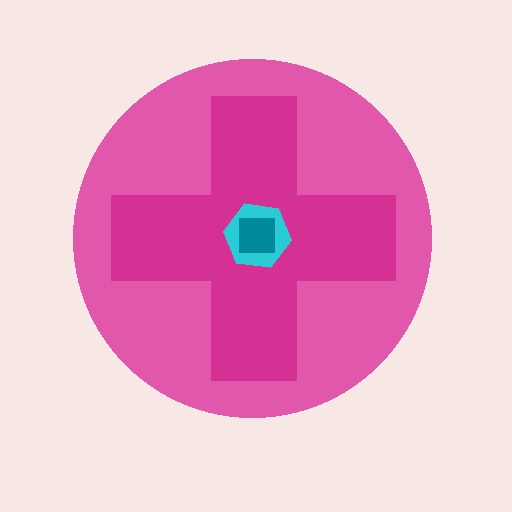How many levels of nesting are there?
4.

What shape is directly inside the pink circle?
The magenta cross.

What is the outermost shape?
The pink circle.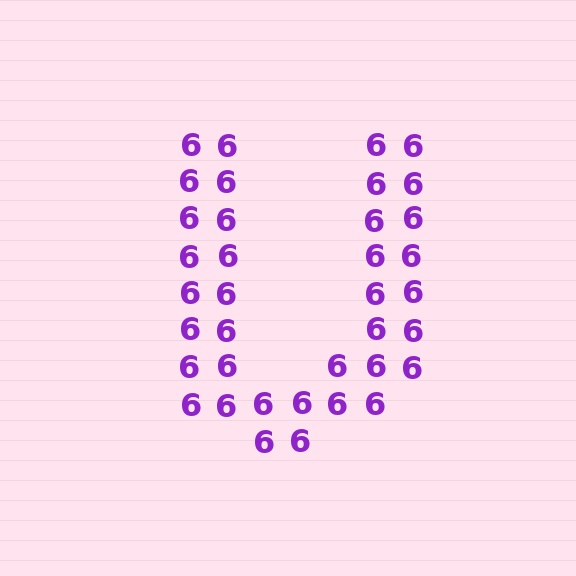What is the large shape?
The large shape is the letter U.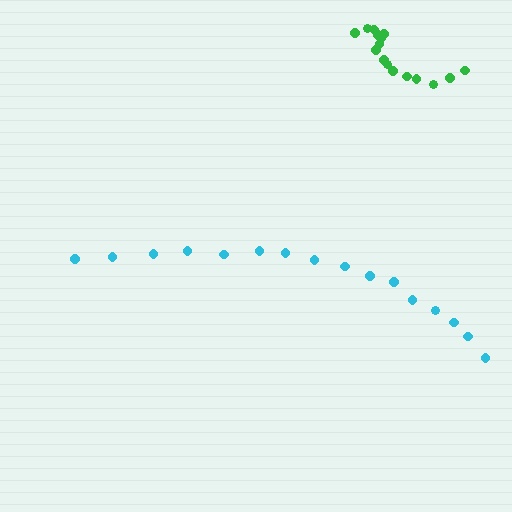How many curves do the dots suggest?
There are 2 distinct paths.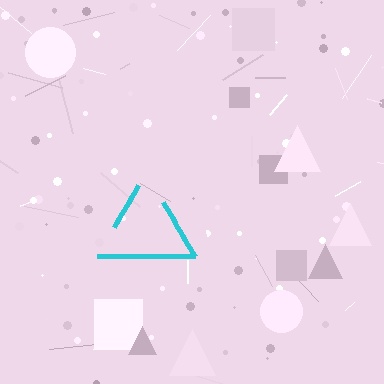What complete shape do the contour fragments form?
The contour fragments form a triangle.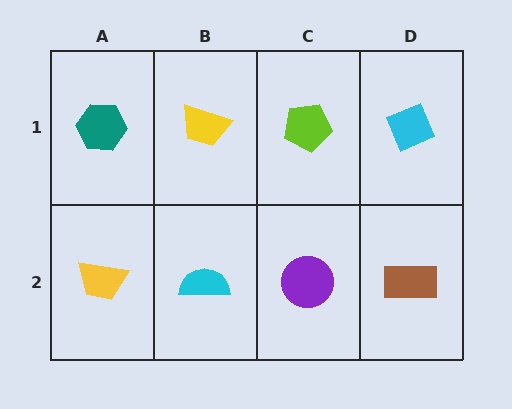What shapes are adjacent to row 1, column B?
A cyan semicircle (row 2, column B), a teal hexagon (row 1, column A), a lime pentagon (row 1, column C).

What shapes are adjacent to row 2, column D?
A cyan diamond (row 1, column D), a purple circle (row 2, column C).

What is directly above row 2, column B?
A yellow trapezoid.